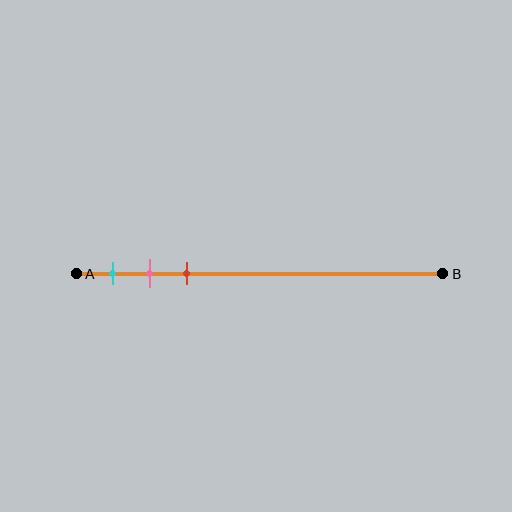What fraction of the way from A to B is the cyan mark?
The cyan mark is approximately 10% (0.1) of the way from A to B.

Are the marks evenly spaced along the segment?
Yes, the marks are approximately evenly spaced.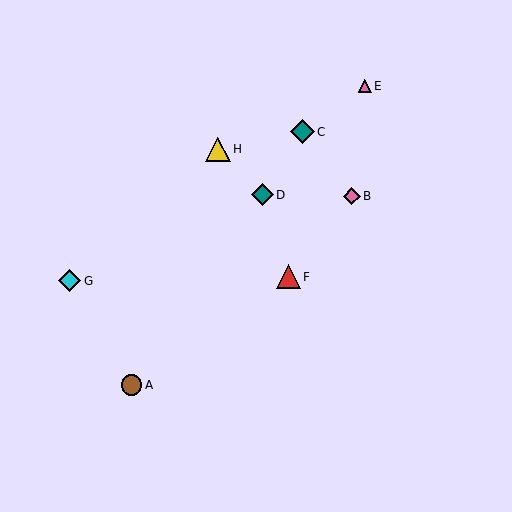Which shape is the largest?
The yellow triangle (labeled H) is the largest.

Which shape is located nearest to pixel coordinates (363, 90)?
The pink triangle (labeled E) at (365, 86) is nearest to that location.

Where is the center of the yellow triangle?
The center of the yellow triangle is at (218, 149).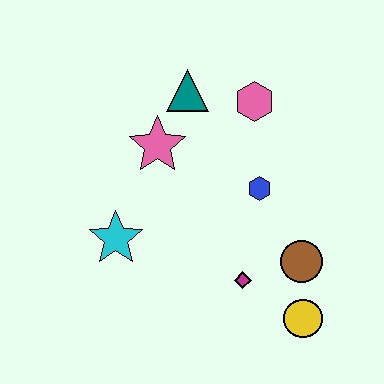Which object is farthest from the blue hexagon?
The cyan star is farthest from the blue hexagon.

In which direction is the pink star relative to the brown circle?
The pink star is to the left of the brown circle.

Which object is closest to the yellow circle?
The brown circle is closest to the yellow circle.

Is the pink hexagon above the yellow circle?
Yes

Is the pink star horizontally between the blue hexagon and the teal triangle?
No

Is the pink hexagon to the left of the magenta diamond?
No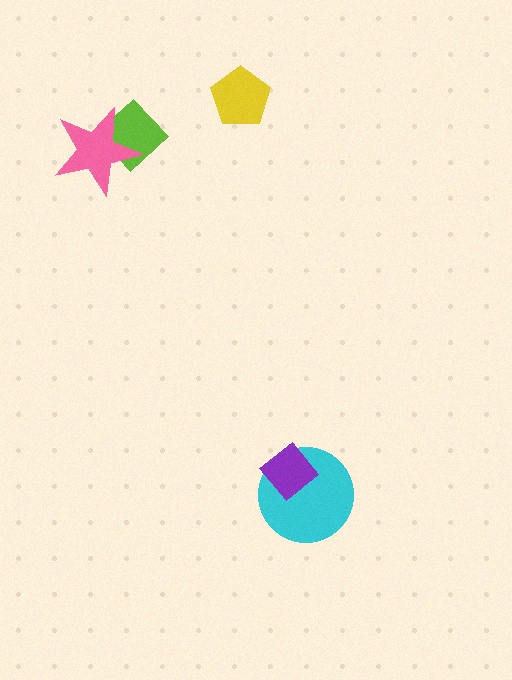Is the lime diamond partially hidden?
Yes, it is partially covered by another shape.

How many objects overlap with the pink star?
1 object overlaps with the pink star.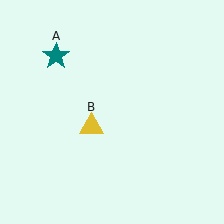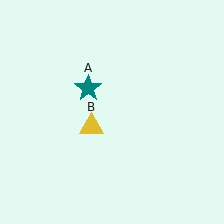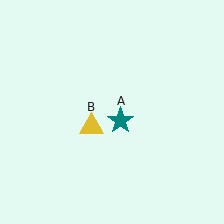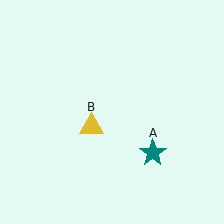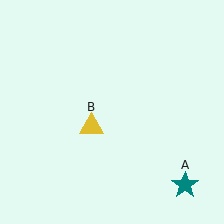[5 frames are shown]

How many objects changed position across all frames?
1 object changed position: teal star (object A).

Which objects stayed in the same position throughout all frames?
Yellow triangle (object B) remained stationary.